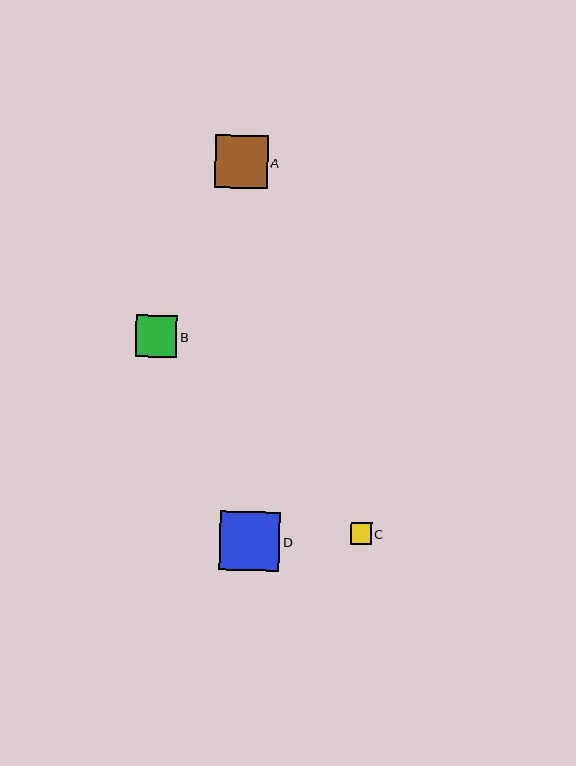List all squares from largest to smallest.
From largest to smallest: D, A, B, C.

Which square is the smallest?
Square C is the smallest with a size of approximately 21 pixels.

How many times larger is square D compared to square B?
Square D is approximately 1.4 times the size of square B.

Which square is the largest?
Square D is the largest with a size of approximately 60 pixels.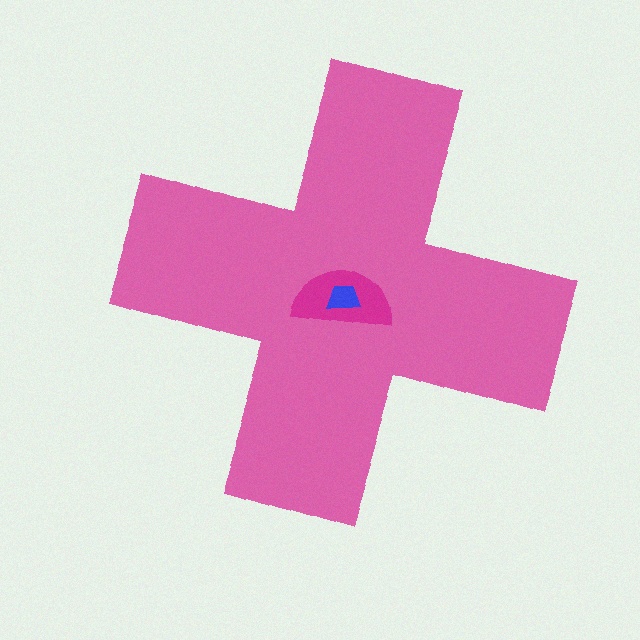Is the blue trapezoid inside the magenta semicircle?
Yes.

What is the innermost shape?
The blue trapezoid.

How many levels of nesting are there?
3.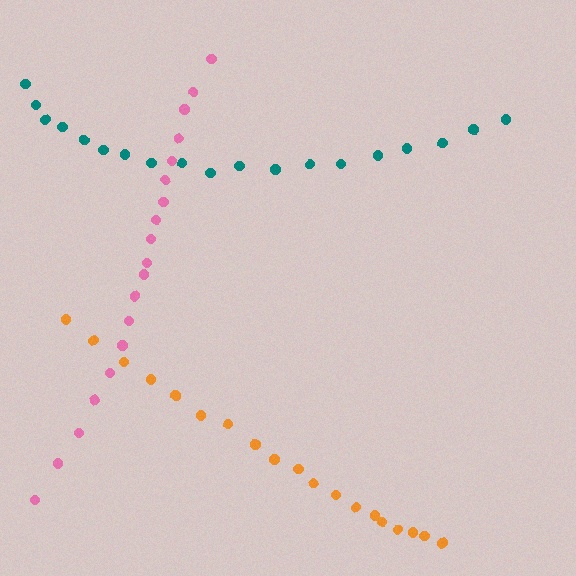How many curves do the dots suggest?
There are 3 distinct paths.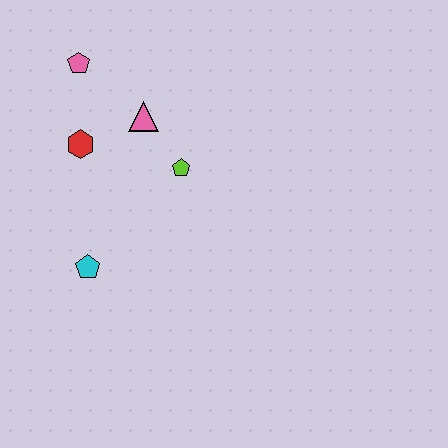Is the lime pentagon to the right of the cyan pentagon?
Yes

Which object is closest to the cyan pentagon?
The red hexagon is closest to the cyan pentagon.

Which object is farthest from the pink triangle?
The cyan pentagon is farthest from the pink triangle.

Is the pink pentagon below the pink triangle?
No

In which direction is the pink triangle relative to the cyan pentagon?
The pink triangle is above the cyan pentagon.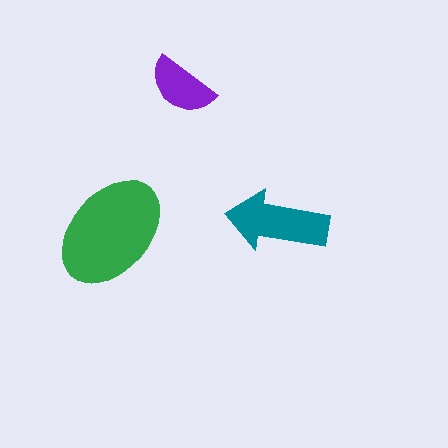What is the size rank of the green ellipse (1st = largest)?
1st.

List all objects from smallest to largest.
The purple semicircle, the teal arrow, the green ellipse.